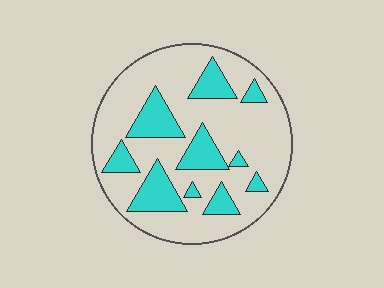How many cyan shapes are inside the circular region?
10.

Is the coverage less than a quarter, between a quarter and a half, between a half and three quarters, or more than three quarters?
Between a quarter and a half.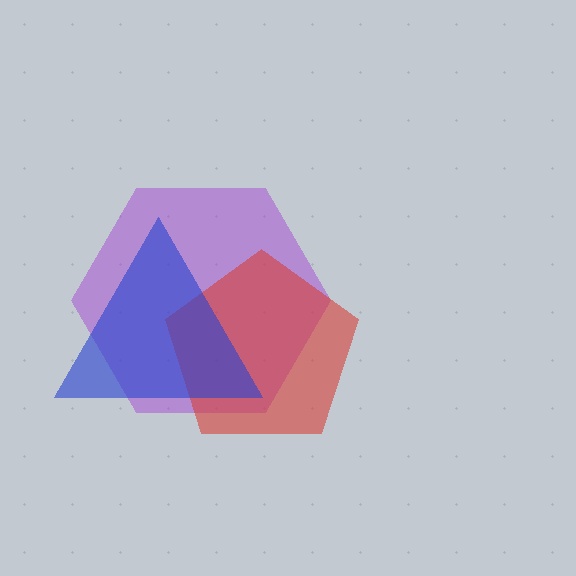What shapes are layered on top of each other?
The layered shapes are: a purple hexagon, a red pentagon, a blue triangle.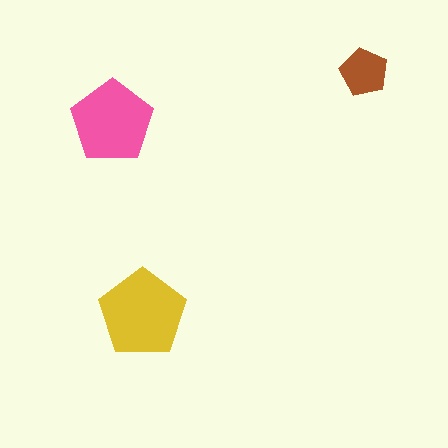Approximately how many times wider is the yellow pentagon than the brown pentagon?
About 2 times wider.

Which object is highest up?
The brown pentagon is topmost.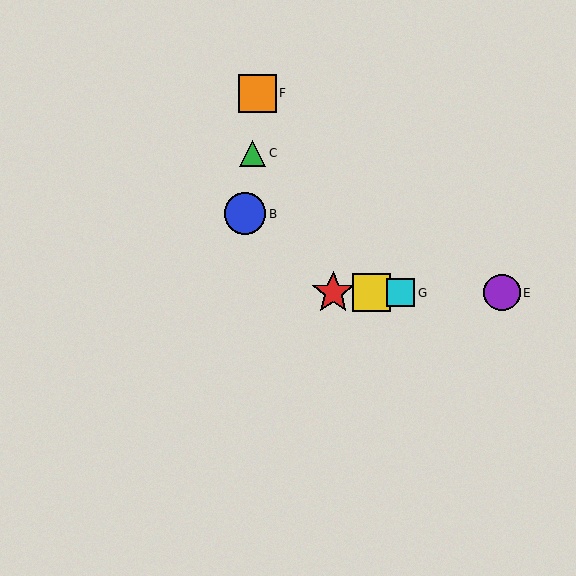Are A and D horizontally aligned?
Yes, both are at y≈293.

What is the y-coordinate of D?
Object D is at y≈293.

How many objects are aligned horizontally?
4 objects (A, D, E, G) are aligned horizontally.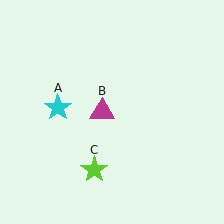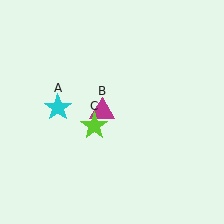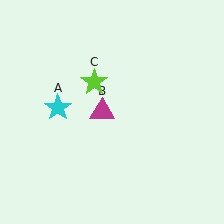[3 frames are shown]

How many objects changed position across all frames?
1 object changed position: lime star (object C).